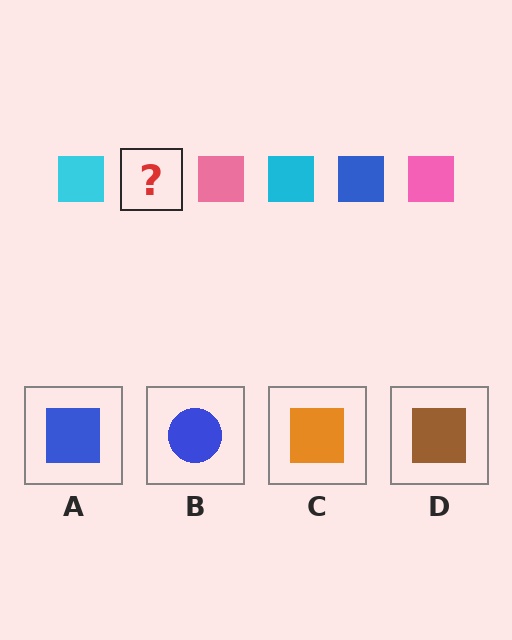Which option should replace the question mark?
Option A.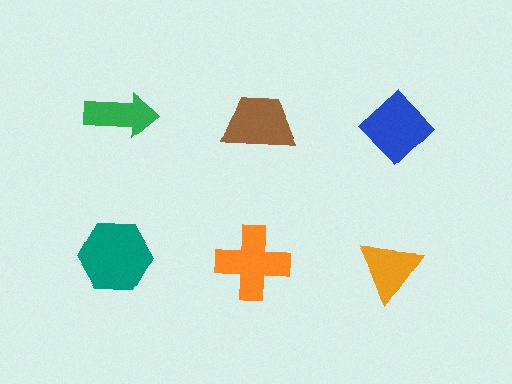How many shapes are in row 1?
3 shapes.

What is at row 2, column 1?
A teal hexagon.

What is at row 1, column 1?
A green arrow.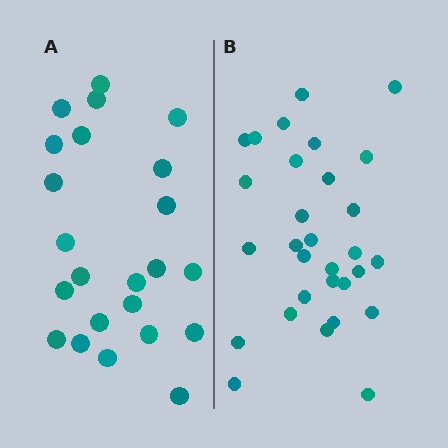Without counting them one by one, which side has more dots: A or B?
Region B (the right region) has more dots.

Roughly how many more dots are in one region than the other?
Region B has roughly 8 or so more dots than region A.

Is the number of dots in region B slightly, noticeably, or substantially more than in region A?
Region B has noticeably more, but not dramatically so. The ratio is roughly 1.3 to 1.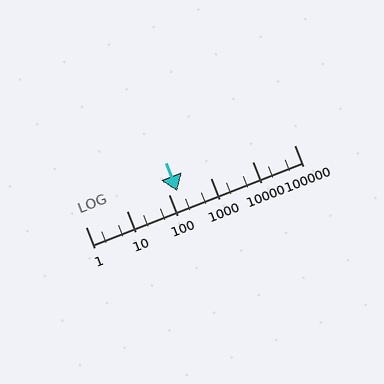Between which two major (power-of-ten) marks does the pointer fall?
The pointer is between 100 and 1000.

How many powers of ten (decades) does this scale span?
The scale spans 5 decades, from 1 to 100000.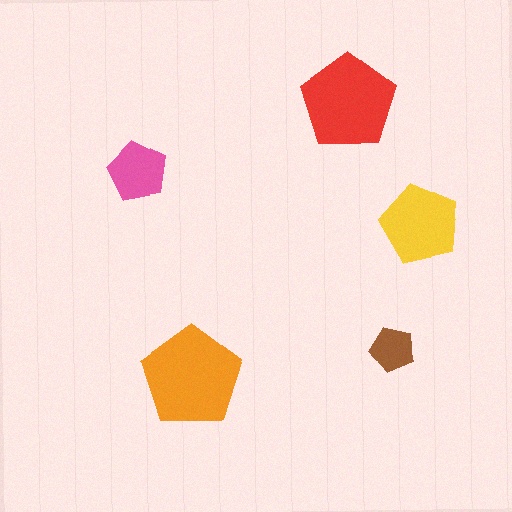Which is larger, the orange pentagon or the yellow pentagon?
The orange one.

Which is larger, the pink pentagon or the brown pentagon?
The pink one.